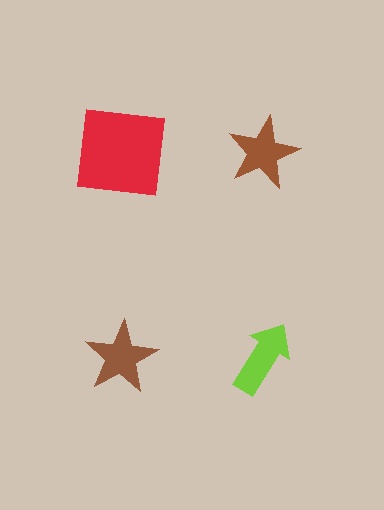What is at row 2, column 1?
A brown star.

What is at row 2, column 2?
A lime arrow.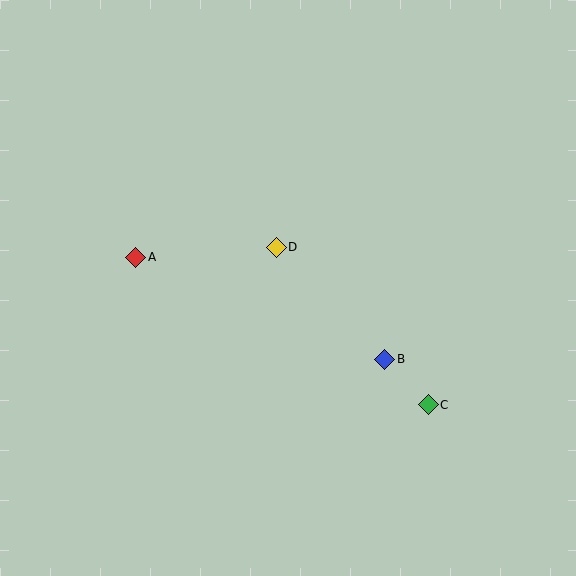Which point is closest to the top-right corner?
Point D is closest to the top-right corner.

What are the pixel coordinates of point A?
Point A is at (136, 257).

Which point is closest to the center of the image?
Point D at (276, 247) is closest to the center.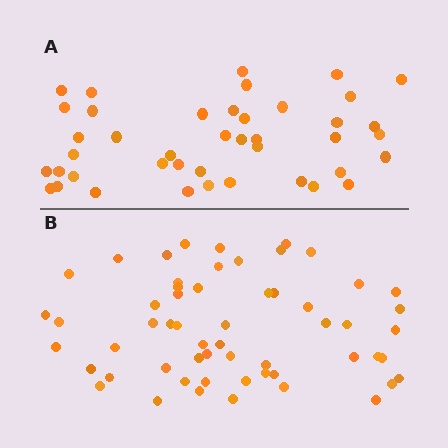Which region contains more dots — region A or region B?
Region B (the bottom region) has more dots.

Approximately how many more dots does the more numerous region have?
Region B has approximately 15 more dots than region A.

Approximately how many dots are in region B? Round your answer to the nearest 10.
About 60 dots. (The exact count is 57, which rounds to 60.)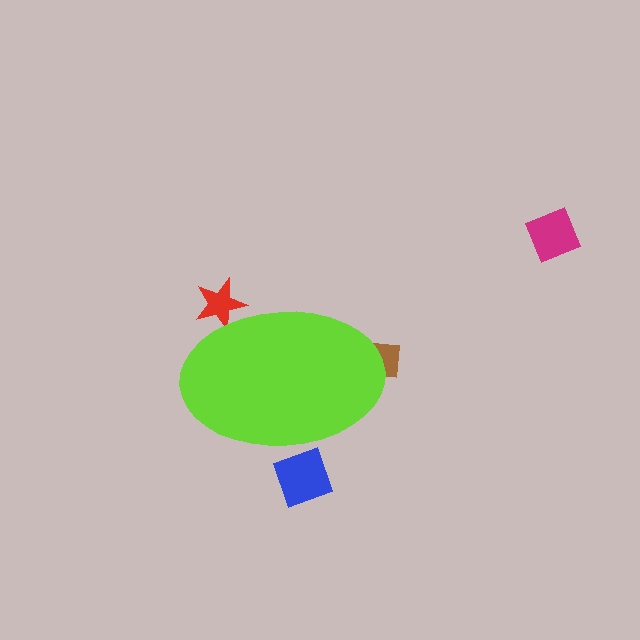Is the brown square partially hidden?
Yes, the brown square is partially hidden behind the lime ellipse.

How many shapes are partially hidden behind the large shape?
3 shapes are partially hidden.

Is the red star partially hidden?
Yes, the red star is partially hidden behind the lime ellipse.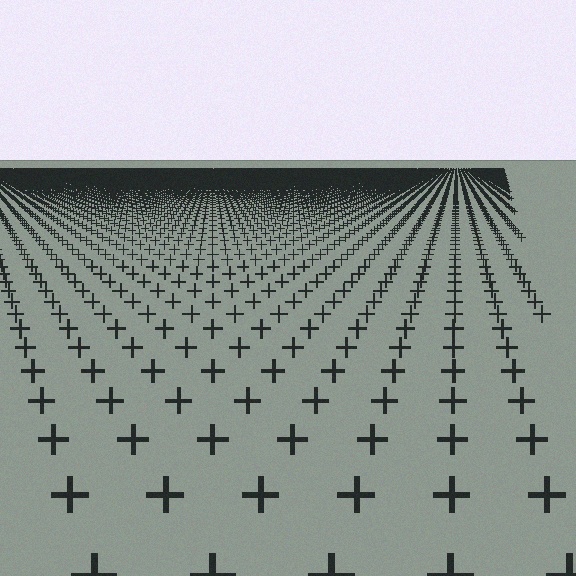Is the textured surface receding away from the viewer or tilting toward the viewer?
The surface is receding away from the viewer. Texture elements get smaller and denser toward the top.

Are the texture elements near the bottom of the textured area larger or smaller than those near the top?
Larger. Near the bottom, elements are closer to the viewer and appear at a bigger on-screen size.